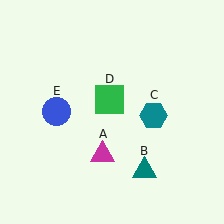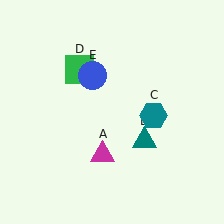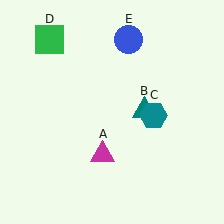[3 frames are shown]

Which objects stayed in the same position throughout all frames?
Magenta triangle (object A) and teal hexagon (object C) remained stationary.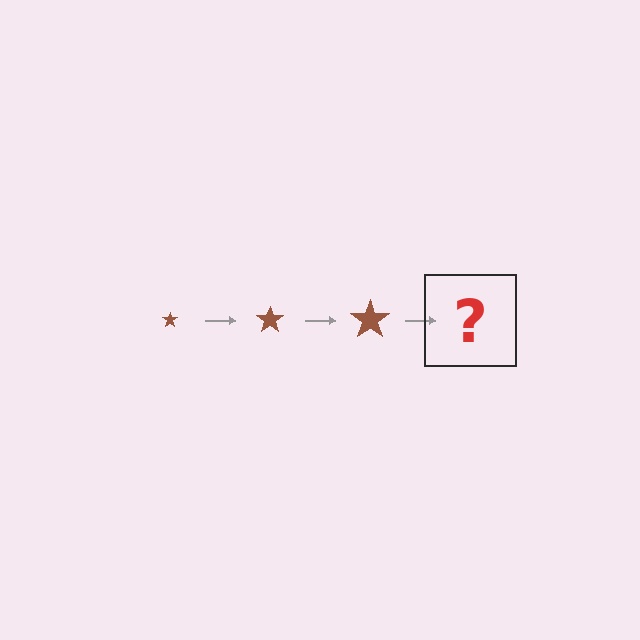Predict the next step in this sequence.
The next step is a brown star, larger than the previous one.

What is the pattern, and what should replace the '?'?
The pattern is that the star gets progressively larger each step. The '?' should be a brown star, larger than the previous one.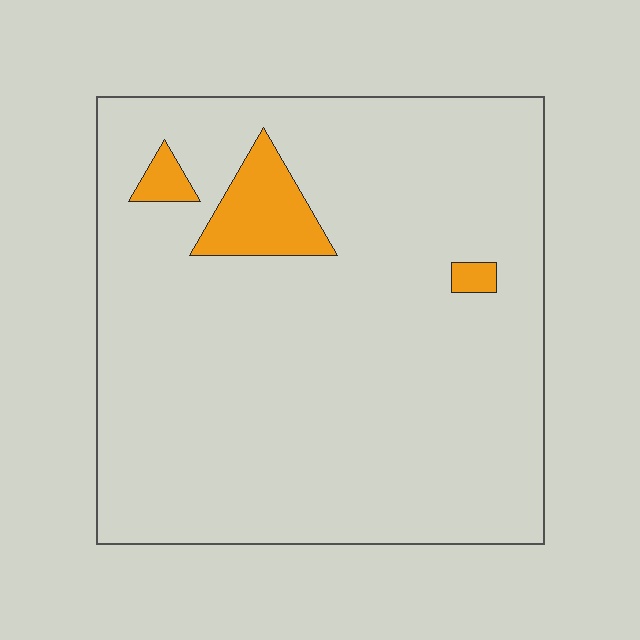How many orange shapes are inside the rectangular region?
3.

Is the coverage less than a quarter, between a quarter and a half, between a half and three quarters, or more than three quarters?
Less than a quarter.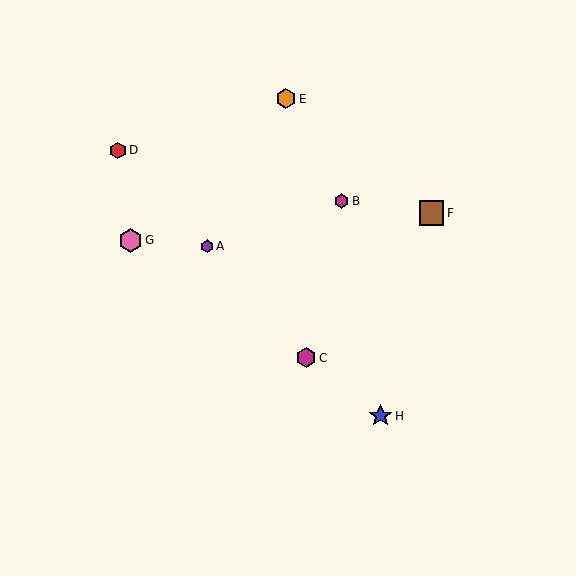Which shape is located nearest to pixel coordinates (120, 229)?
The pink hexagon (labeled G) at (131, 240) is nearest to that location.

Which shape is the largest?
The brown square (labeled F) is the largest.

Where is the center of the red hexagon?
The center of the red hexagon is at (118, 150).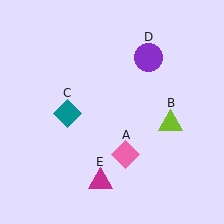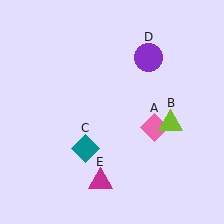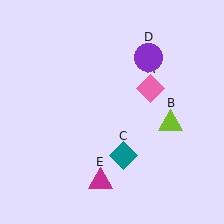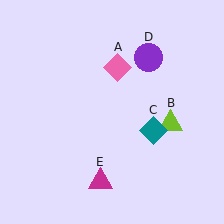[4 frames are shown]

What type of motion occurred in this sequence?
The pink diamond (object A), teal diamond (object C) rotated counterclockwise around the center of the scene.